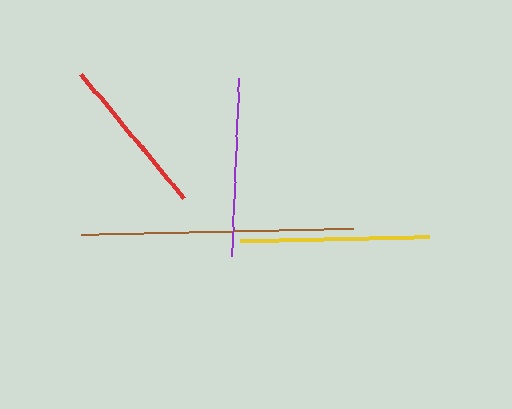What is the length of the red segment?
The red segment is approximately 161 pixels long.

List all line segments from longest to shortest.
From longest to shortest: brown, yellow, purple, red.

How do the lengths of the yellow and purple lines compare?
The yellow and purple lines are approximately the same length.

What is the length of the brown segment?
The brown segment is approximately 272 pixels long.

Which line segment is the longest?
The brown line is the longest at approximately 272 pixels.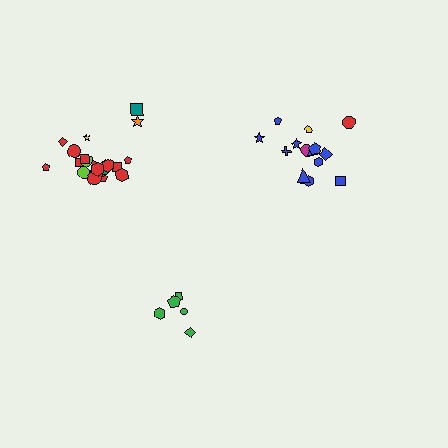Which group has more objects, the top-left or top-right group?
The top-left group.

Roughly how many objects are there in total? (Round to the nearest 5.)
Roughly 40 objects in total.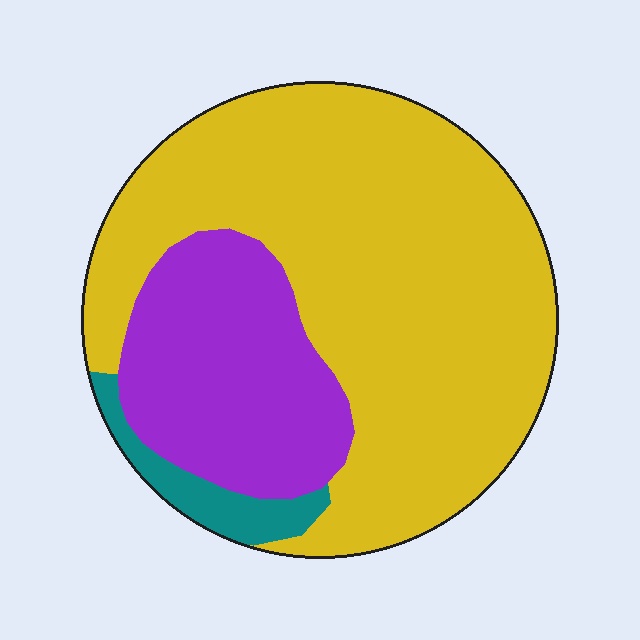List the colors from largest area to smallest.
From largest to smallest: yellow, purple, teal.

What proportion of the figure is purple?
Purple takes up between a sixth and a third of the figure.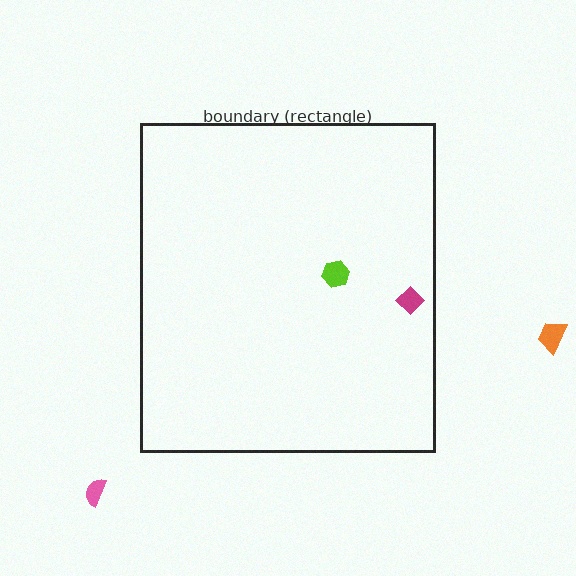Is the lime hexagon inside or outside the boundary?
Inside.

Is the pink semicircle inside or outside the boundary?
Outside.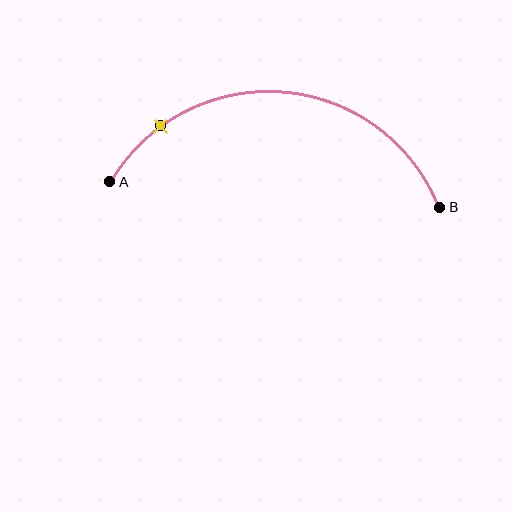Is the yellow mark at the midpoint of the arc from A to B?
No. The yellow mark lies on the arc but is closer to endpoint A. The arc midpoint would be at the point on the curve equidistant along the arc from both A and B.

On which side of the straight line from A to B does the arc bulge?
The arc bulges above the straight line connecting A and B.